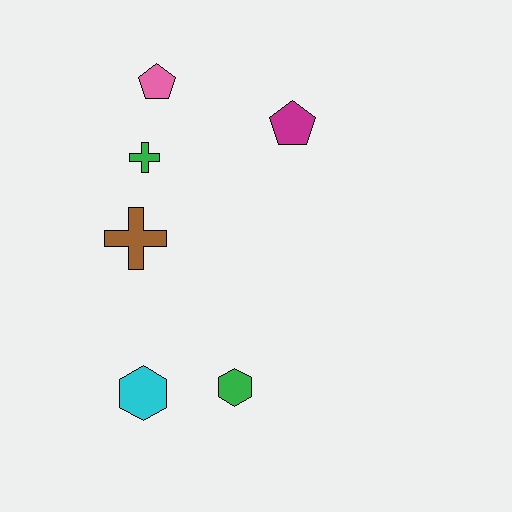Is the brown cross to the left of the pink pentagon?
Yes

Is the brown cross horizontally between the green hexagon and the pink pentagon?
No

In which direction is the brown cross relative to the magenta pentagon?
The brown cross is to the left of the magenta pentagon.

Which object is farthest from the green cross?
The green hexagon is farthest from the green cross.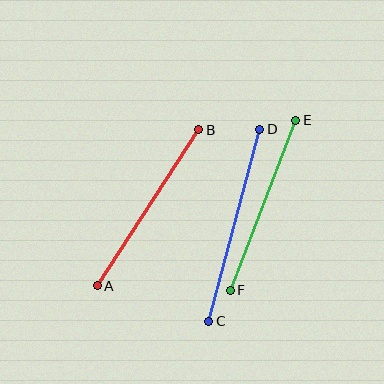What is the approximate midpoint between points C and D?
The midpoint is at approximately (234, 225) pixels.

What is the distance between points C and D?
The distance is approximately 199 pixels.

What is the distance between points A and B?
The distance is approximately 186 pixels.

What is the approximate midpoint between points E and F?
The midpoint is at approximately (263, 205) pixels.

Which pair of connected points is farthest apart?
Points C and D are farthest apart.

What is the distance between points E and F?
The distance is approximately 182 pixels.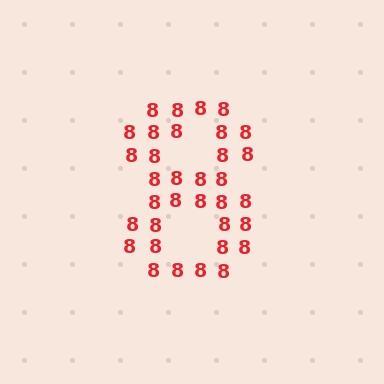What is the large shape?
The large shape is the digit 8.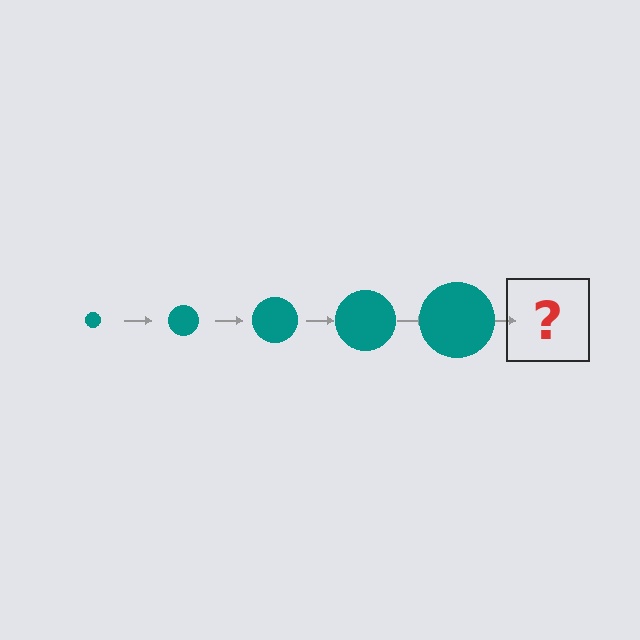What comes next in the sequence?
The next element should be a teal circle, larger than the previous one.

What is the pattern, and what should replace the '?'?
The pattern is that the circle gets progressively larger each step. The '?' should be a teal circle, larger than the previous one.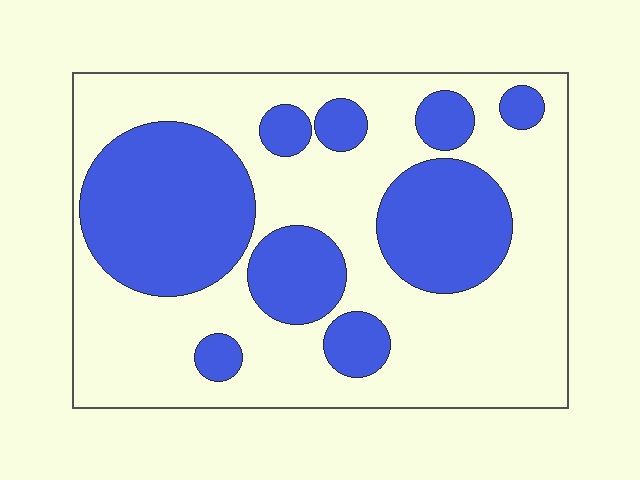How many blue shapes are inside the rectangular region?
9.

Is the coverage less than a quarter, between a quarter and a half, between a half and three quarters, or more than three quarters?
Between a quarter and a half.